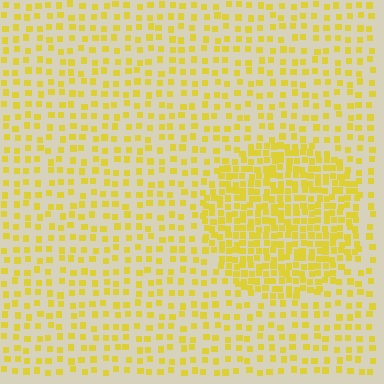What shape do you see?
I see a circle.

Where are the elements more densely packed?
The elements are more densely packed inside the circle boundary.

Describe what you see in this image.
The image contains small yellow elements arranged at two different densities. A circle-shaped region is visible where the elements are more densely packed than the surrounding area.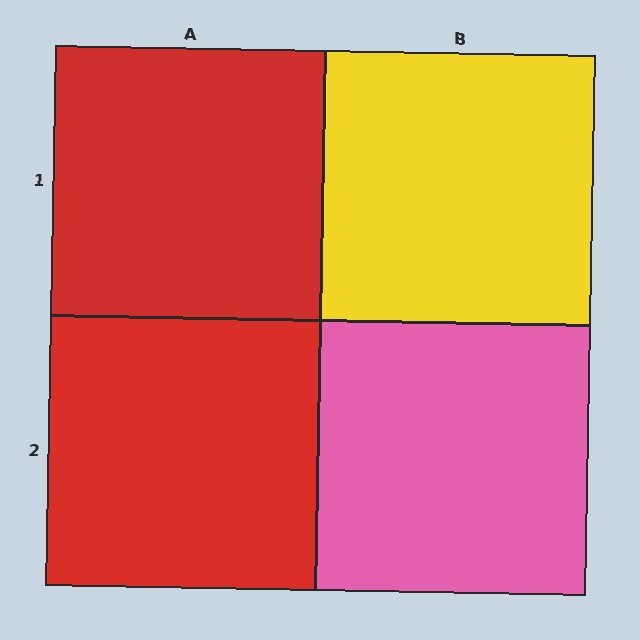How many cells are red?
2 cells are red.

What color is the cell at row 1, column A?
Red.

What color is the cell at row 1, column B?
Yellow.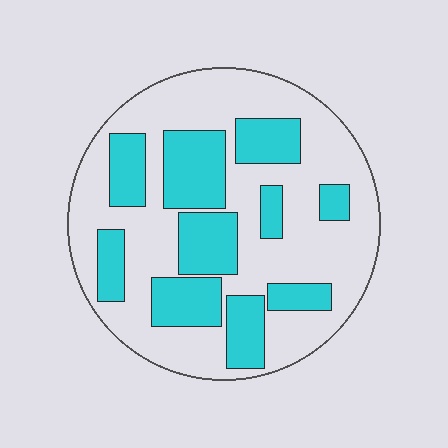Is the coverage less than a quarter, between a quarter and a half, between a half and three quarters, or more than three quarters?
Between a quarter and a half.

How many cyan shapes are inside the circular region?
10.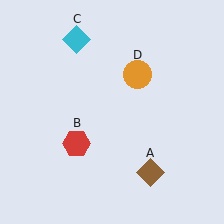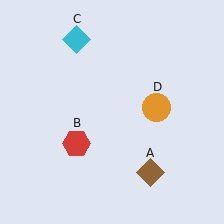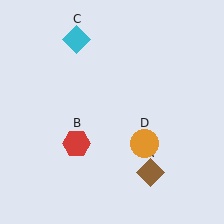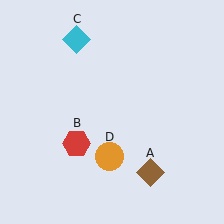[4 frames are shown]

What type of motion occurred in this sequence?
The orange circle (object D) rotated clockwise around the center of the scene.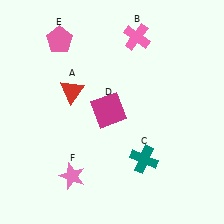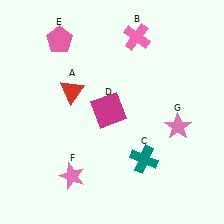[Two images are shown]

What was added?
A pink star (G) was added in Image 2.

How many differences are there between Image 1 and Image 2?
There is 1 difference between the two images.